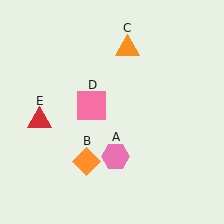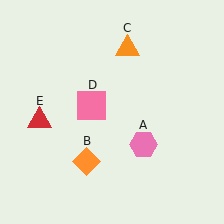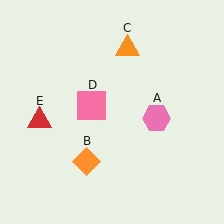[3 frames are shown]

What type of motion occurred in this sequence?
The pink hexagon (object A) rotated counterclockwise around the center of the scene.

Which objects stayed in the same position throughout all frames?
Orange diamond (object B) and orange triangle (object C) and pink square (object D) and red triangle (object E) remained stationary.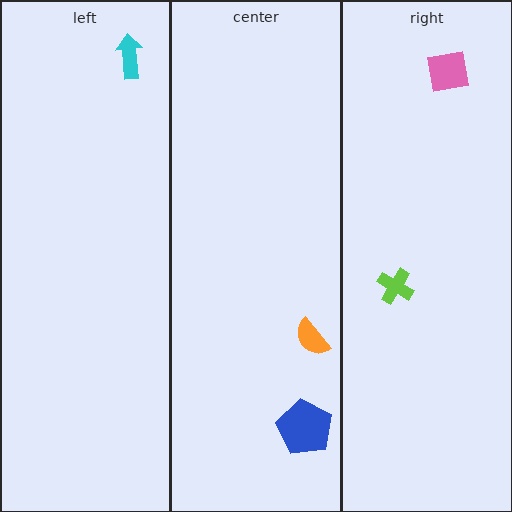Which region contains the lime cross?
The right region.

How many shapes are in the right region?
2.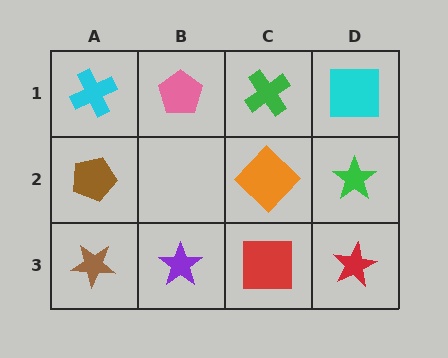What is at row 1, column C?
A green cross.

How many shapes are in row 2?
3 shapes.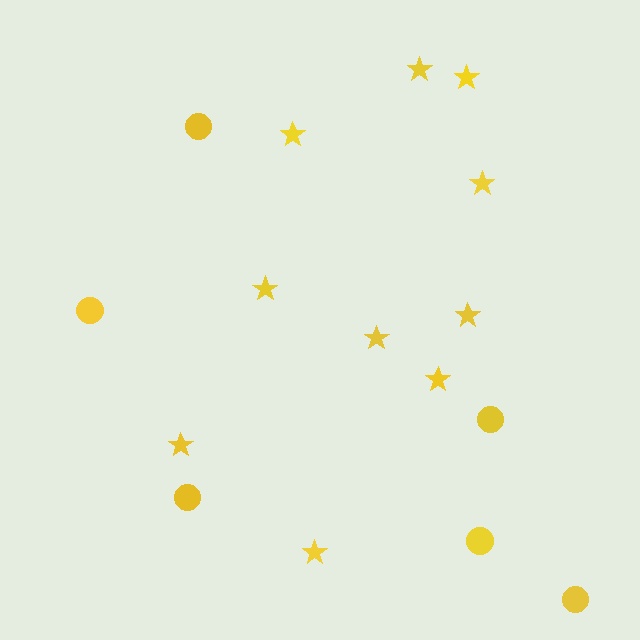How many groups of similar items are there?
There are 2 groups: one group of stars (10) and one group of circles (6).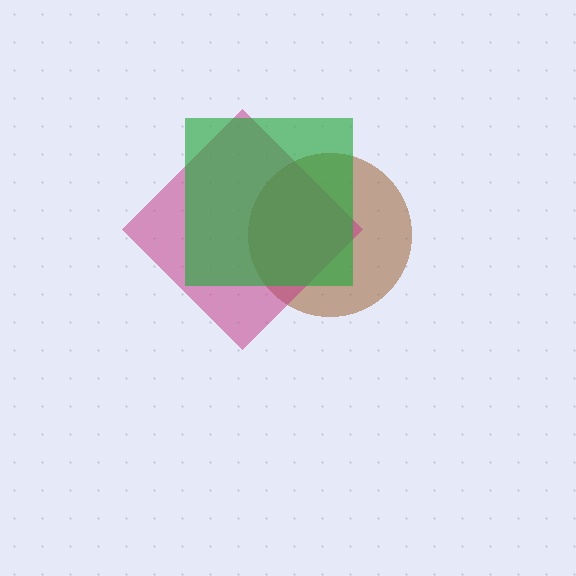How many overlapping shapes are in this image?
There are 3 overlapping shapes in the image.